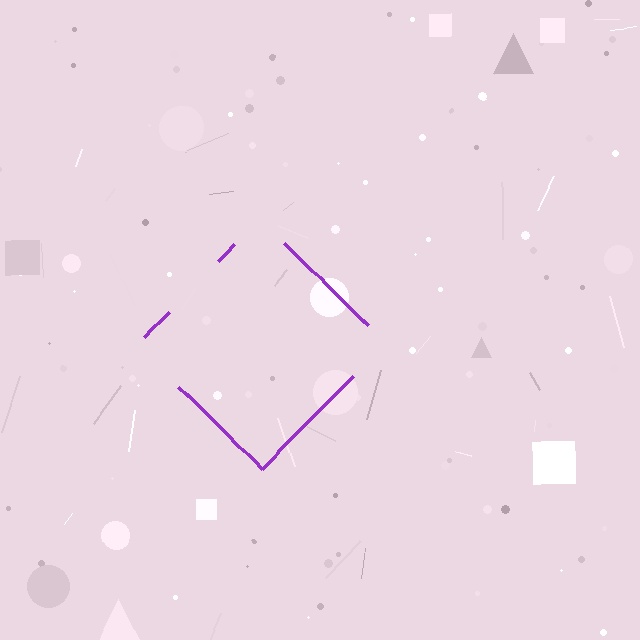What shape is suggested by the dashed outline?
The dashed outline suggests a diamond.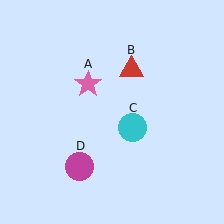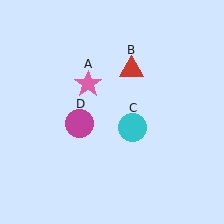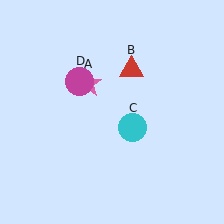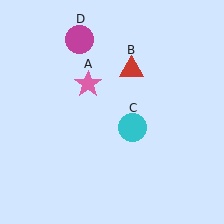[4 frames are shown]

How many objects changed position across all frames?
1 object changed position: magenta circle (object D).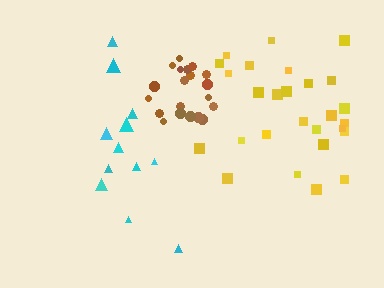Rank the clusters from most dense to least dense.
brown, yellow, cyan.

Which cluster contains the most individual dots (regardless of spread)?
Yellow (27).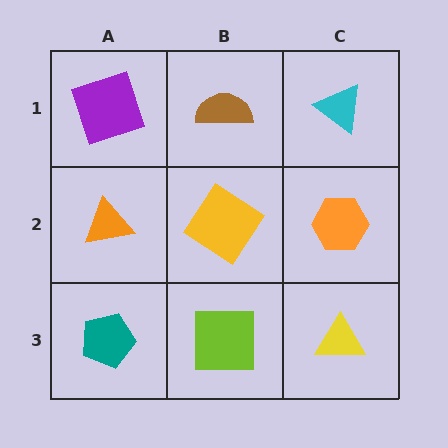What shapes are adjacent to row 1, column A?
An orange triangle (row 2, column A), a brown semicircle (row 1, column B).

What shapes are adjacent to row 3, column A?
An orange triangle (row 2, column A), a lime square (row 3, column B).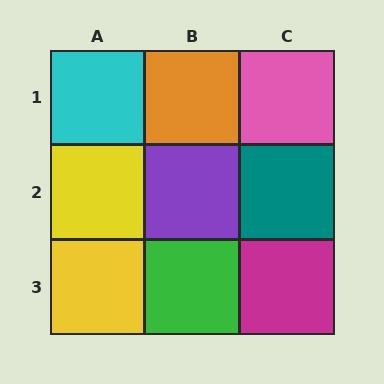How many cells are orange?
1 cell is orange.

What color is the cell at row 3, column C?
Magenta.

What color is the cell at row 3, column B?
Green.